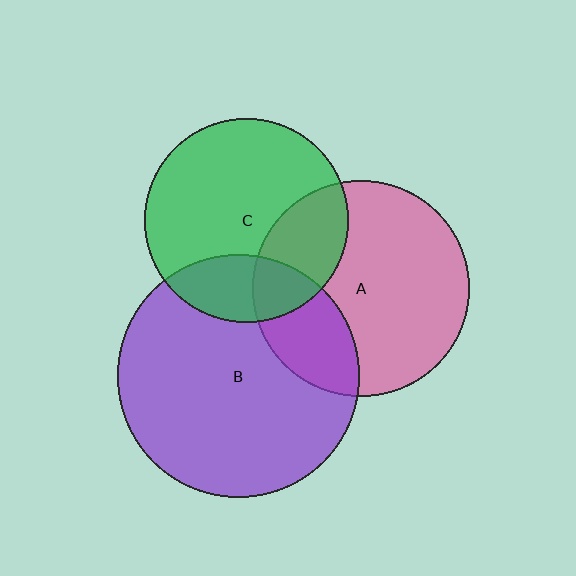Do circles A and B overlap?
Yes.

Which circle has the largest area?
Circle B (purple).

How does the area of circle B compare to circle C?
Approximately 1.4 times.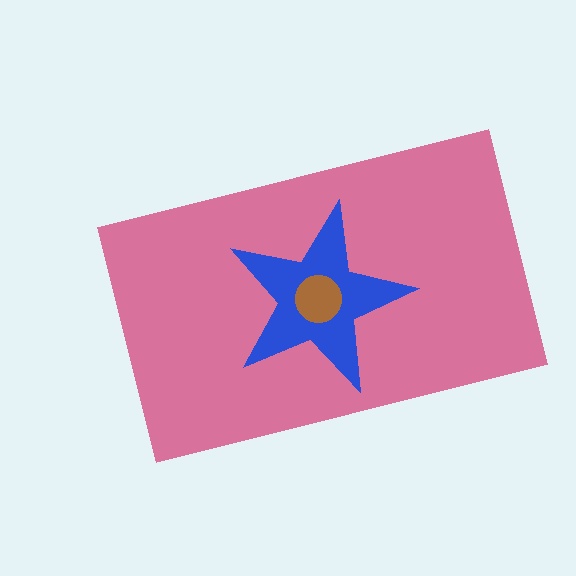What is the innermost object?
The brown circle.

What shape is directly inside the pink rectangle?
The blue star.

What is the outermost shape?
The pink rectangle.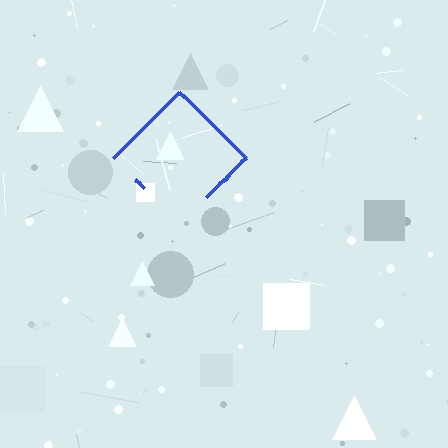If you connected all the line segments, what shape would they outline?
They would outline a diamond.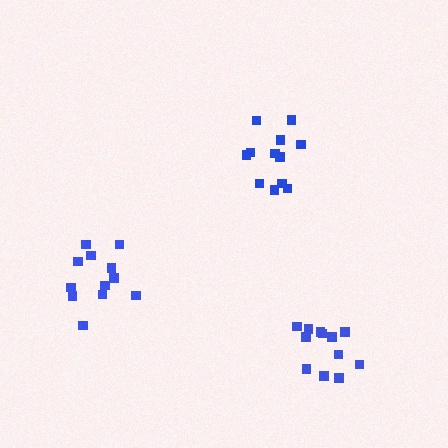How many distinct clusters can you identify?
There are 3 distinct clusters.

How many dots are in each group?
Group 1: 12 dots, Group 2: 12 dots, Group 3: 12 dots (36 total).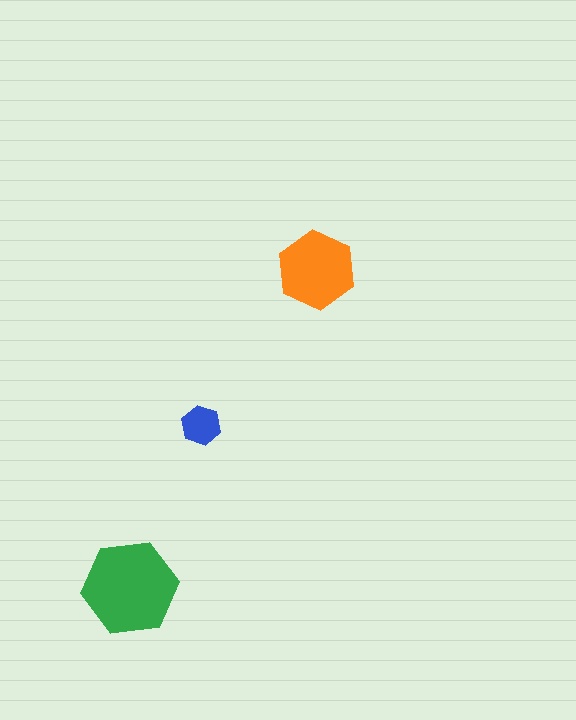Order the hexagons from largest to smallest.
the green one, the orange one, the blue one.